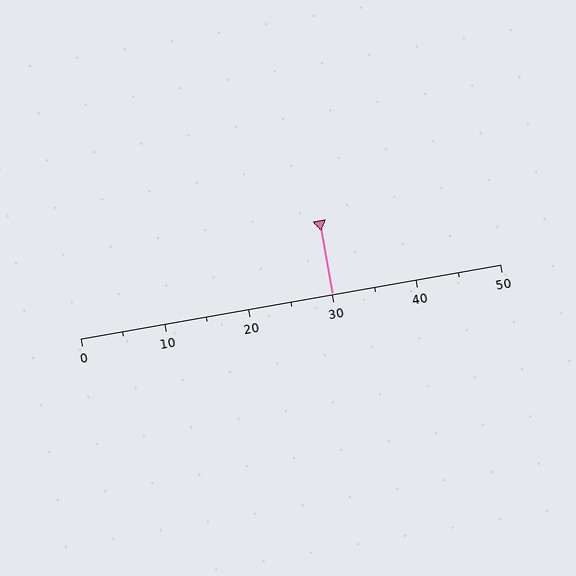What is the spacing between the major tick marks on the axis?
The major ticks are spaced 10 apart.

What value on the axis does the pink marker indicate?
The marker indicates approximately 30.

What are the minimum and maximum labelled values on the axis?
The axis runs from 0 to 50.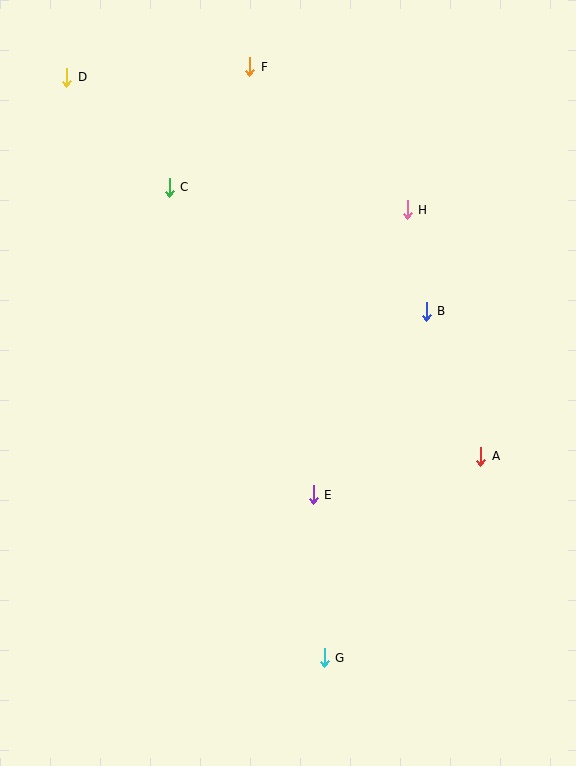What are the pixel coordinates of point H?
Point H is at (407, 210).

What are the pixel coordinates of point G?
Point G is at (324, 658).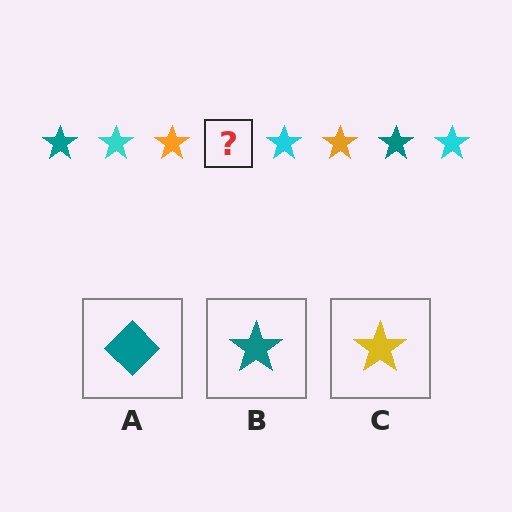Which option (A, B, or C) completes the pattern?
B.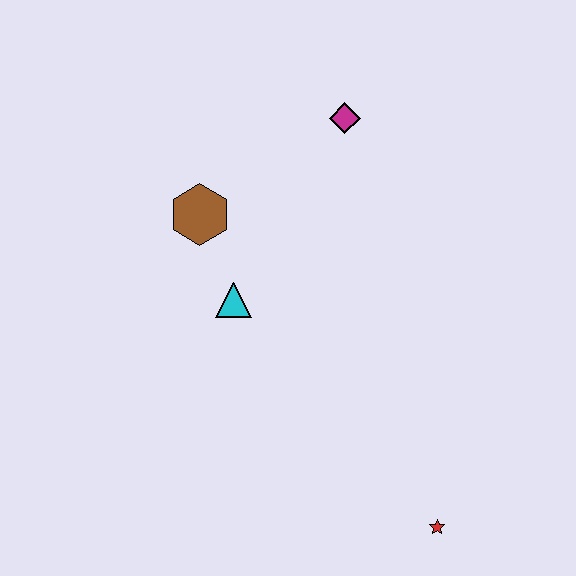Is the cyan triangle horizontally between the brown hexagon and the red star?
Yes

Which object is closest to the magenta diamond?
The brown hexagon is closest to the magenta diamond.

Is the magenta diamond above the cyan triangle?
Yes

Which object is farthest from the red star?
The magenta diamond is farthest from the red star.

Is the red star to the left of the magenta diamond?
No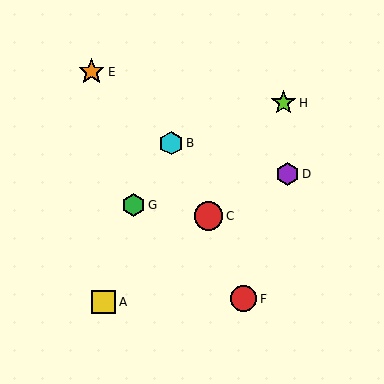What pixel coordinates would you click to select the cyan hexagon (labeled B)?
Click at (171, 143) to select the cyan hexagon B.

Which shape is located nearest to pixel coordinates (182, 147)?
The cyan hexagon (labeled B) at (171, 143) is nearest to that location.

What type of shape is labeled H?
Shape H is a lime star.